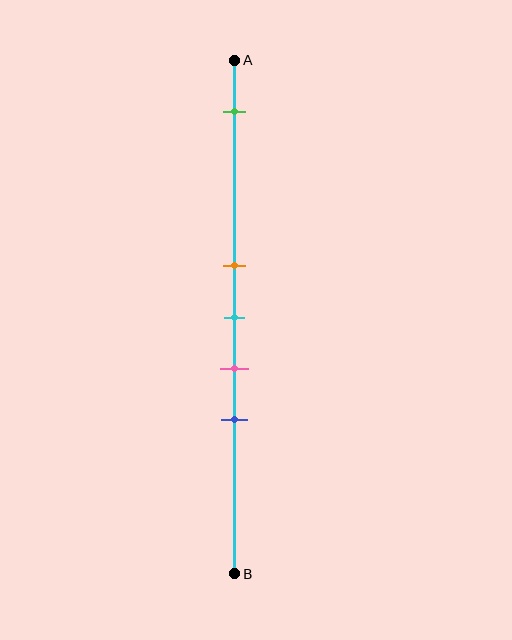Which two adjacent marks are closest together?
The orange and cyan marks are the closest adjacent pair.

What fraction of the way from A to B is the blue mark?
The blue mark is approximately 70% (0.7) of the way from A to B.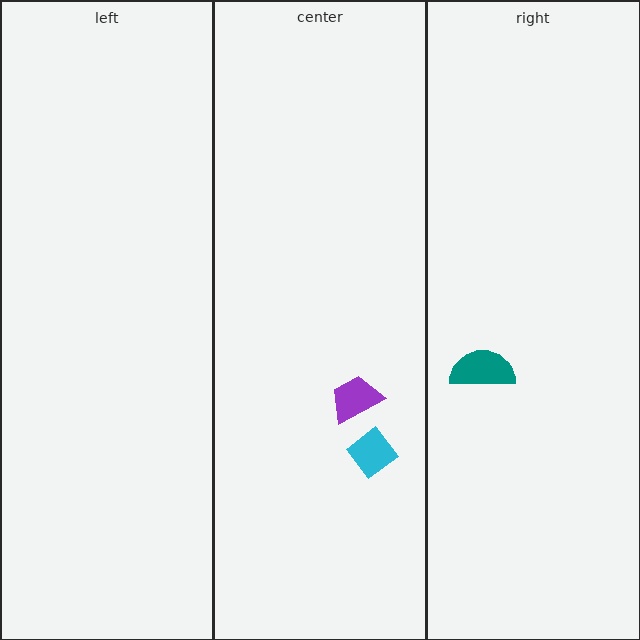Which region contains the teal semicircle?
The right region.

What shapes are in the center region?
The purple trapezoid, the cyan diamond.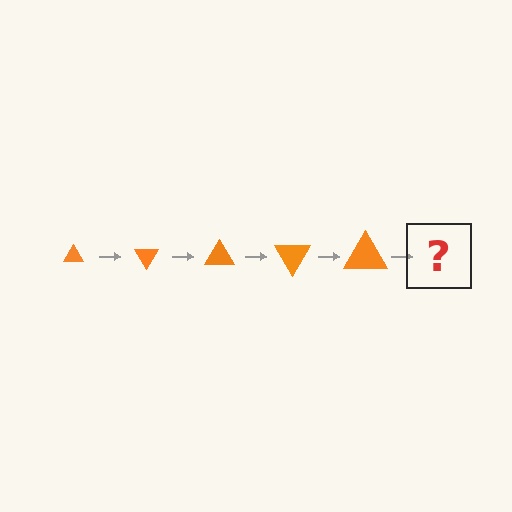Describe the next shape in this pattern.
It should be a triangle, larger than the previous one and rotated 300 degrees from the start.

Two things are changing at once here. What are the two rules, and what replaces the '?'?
The two rules are that the triangle grows larger each step and it rotates 60 degrees each step. The '?' should be a triangle, larger than the previous one and rotated 300 degrees from the start.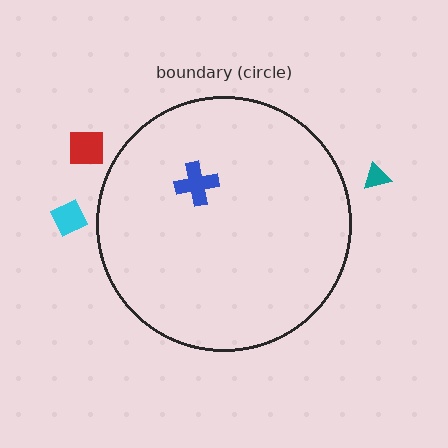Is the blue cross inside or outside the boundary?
Inside.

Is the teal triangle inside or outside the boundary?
Outside.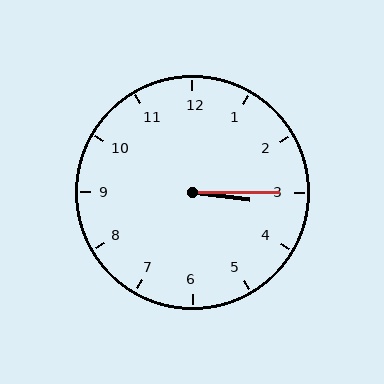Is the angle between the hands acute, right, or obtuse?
It is acute.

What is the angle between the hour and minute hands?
Approximately 8 degrees.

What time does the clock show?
3:15.